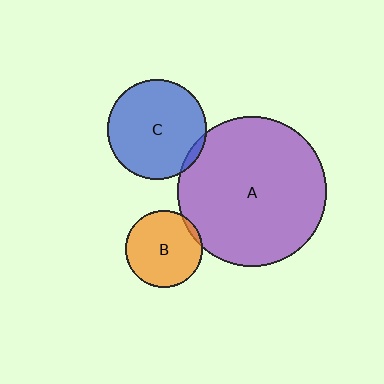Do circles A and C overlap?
Yes.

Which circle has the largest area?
Circle A (purple).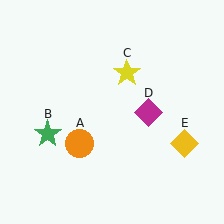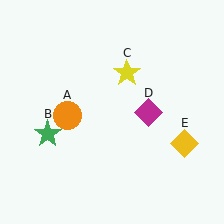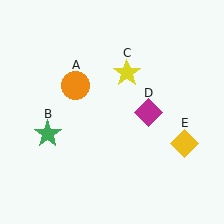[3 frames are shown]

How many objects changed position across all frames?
1 object changed position: orange circle (object A).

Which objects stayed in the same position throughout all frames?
Green star (object B) and yellow star (object C) and magenta diamond (object D) and yellow diamond (object E) remained stationary.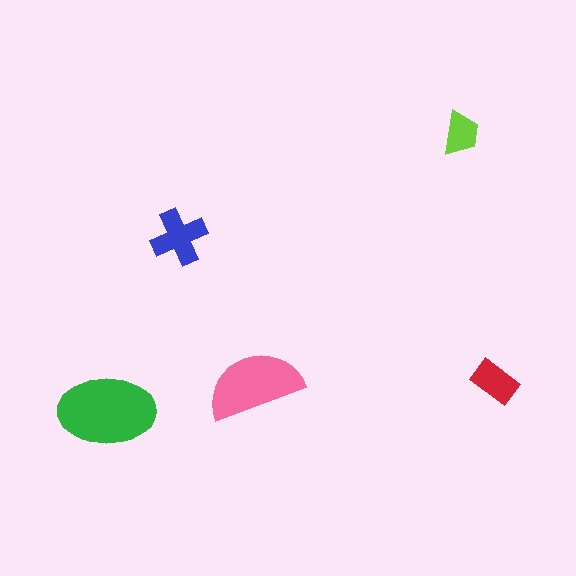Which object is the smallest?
The lime trapezoid.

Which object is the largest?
The green ellipse.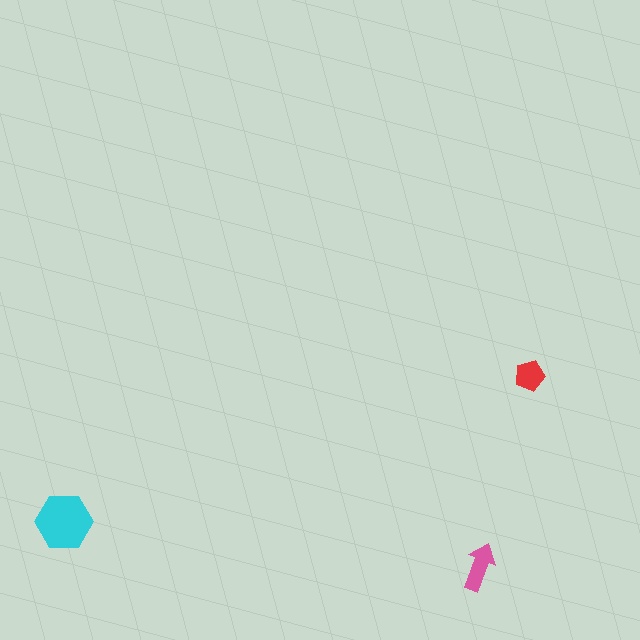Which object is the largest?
The cyan hexagon.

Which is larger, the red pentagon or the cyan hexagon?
The cyan hexagon.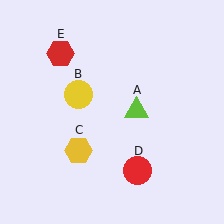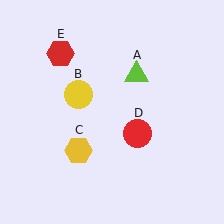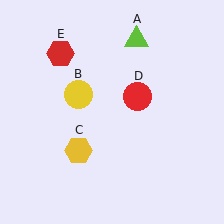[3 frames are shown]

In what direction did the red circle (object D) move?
The red circle (object D) moved up.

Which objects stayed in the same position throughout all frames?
Yellow circle (object B) and yellow hexagon (object C) and red hexagon (object E) remained stationary.